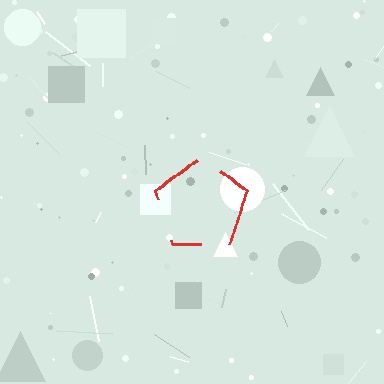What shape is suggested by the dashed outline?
The dashed outline suggests a pentagon.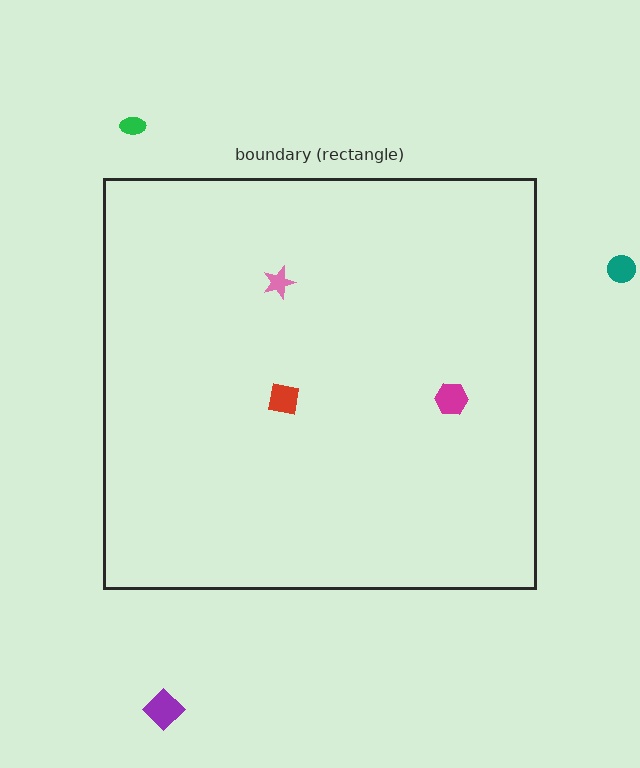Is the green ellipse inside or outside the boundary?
Outside.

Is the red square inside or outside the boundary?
Inside.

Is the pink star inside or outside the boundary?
Inside.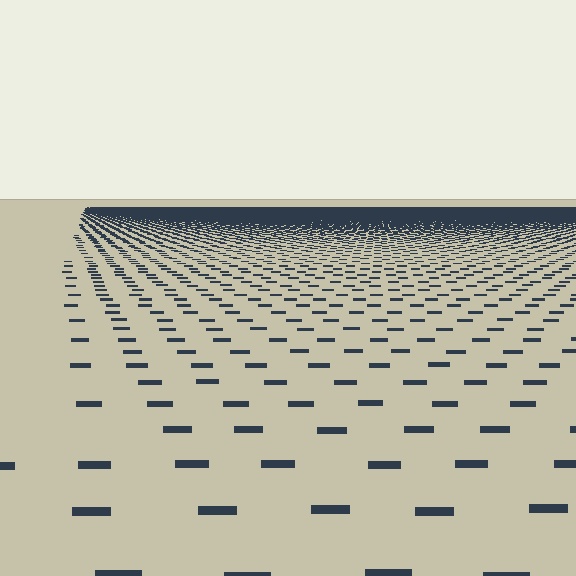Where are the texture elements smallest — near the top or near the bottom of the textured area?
Near the top.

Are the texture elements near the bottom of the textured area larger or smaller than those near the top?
Larger. Near the bottom, elements are closer to the viewer and appear at a bigger on-screen size.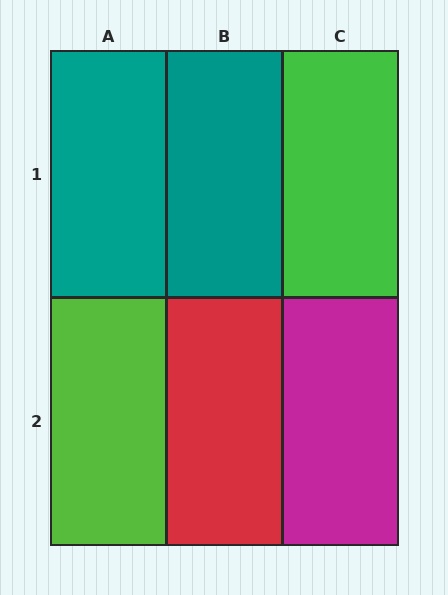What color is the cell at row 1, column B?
Teal.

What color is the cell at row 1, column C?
Green.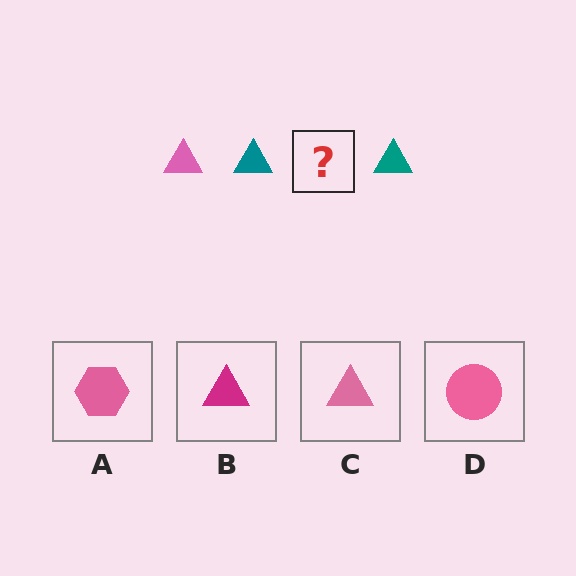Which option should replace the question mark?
Option C.